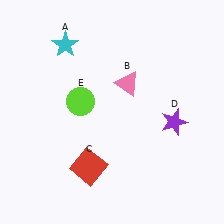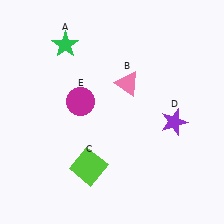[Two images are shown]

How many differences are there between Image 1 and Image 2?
There are 3 differences between the two images.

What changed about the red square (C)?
In Image 1, C is red. In Image 2, it changed to lime.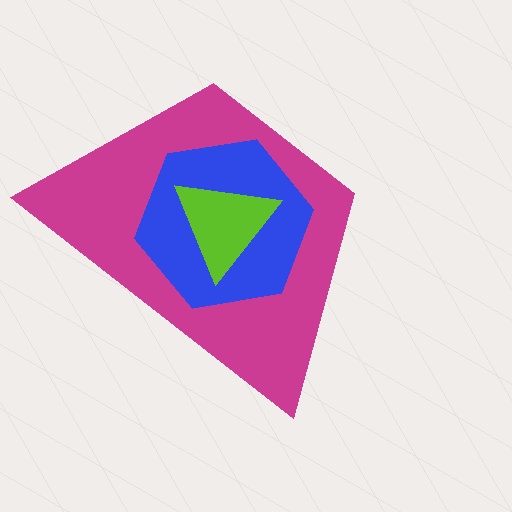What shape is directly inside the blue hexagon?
The lime triangle.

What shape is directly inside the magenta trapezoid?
The blue hexagon.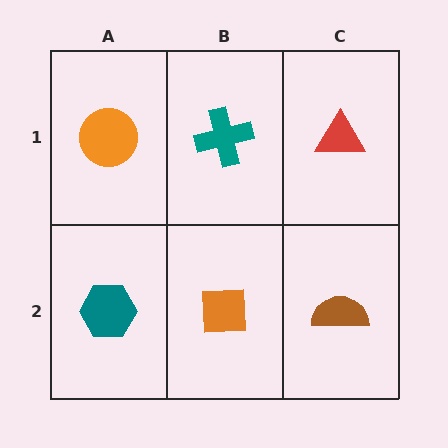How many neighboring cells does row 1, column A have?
2.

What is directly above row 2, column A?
An orange circle.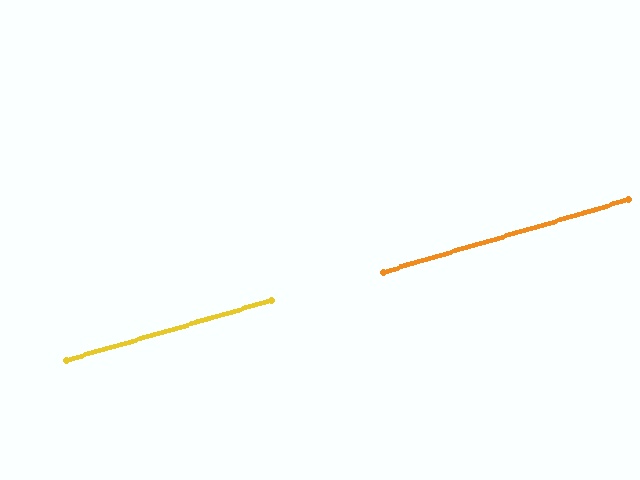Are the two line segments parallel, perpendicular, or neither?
Parallel — their directions differ by only 0.0°.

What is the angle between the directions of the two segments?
Approximately 0 degrees.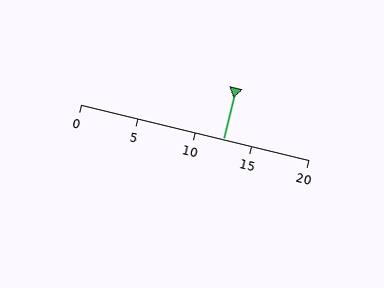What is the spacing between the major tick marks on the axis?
The major ticks are spaced 5 apart.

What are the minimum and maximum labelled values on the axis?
The axis runs from 0 to 20.